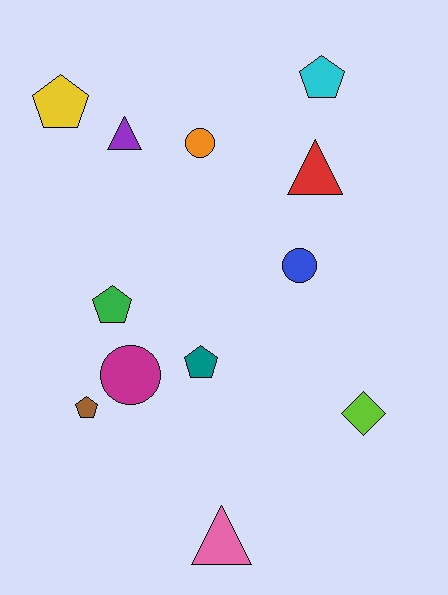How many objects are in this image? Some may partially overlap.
There are 12 objects.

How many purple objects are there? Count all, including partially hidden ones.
There is 1 purple object.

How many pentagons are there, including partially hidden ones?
There are 5 pentagons.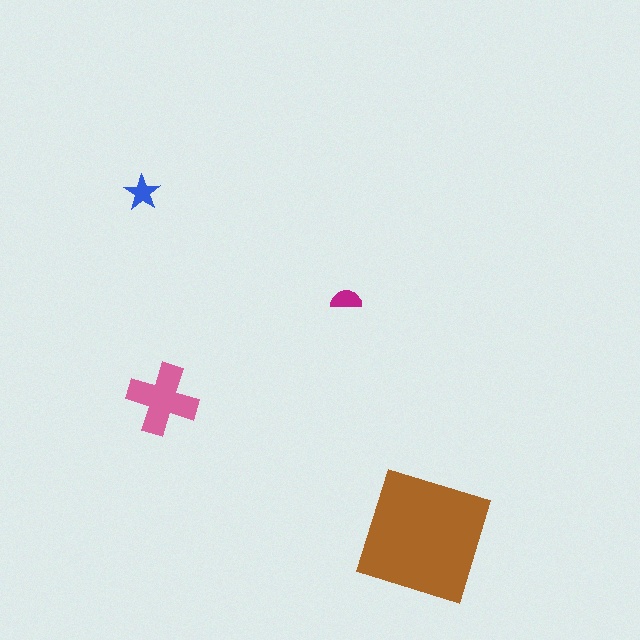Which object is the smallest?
The magenta semicircle.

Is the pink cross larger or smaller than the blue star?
Larger.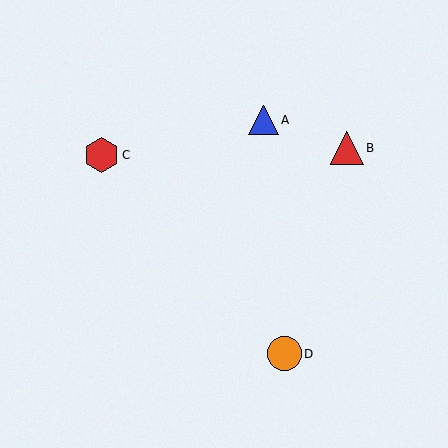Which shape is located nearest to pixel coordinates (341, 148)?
The red triangle (labeled B) at (347, 148) is nearest to that location.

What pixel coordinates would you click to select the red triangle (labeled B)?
Click at (347, 148) to select the red triangle B.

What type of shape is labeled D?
Shape D is an orange circle.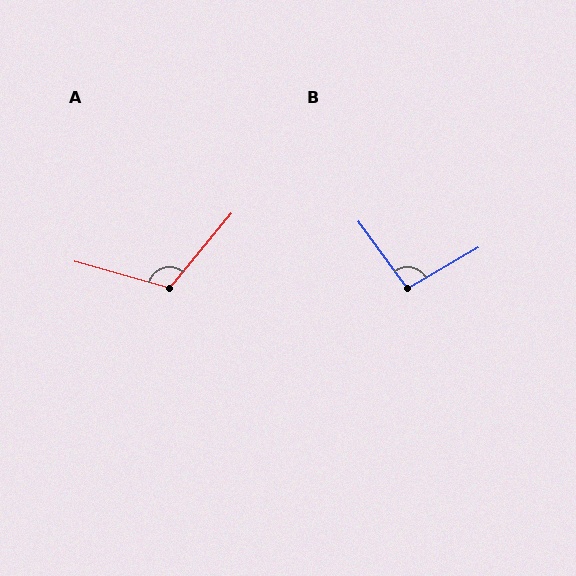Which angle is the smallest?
B, at approximately 96 degrees.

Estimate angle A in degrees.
Approximately 114 degrees.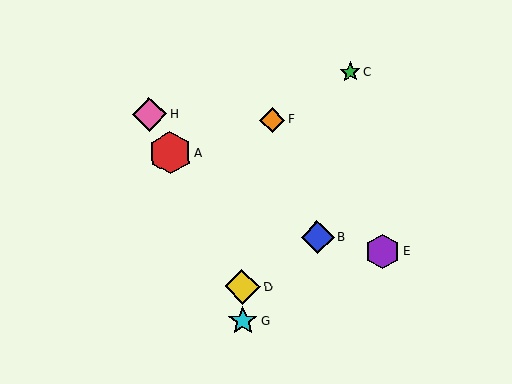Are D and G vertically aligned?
Yes, both are at x≈242.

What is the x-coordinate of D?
Object D is at x≈242.